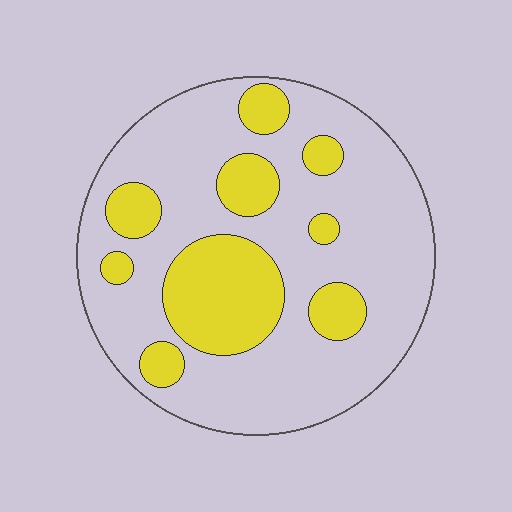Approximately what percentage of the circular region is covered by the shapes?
Approximately 25%.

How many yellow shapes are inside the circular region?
9.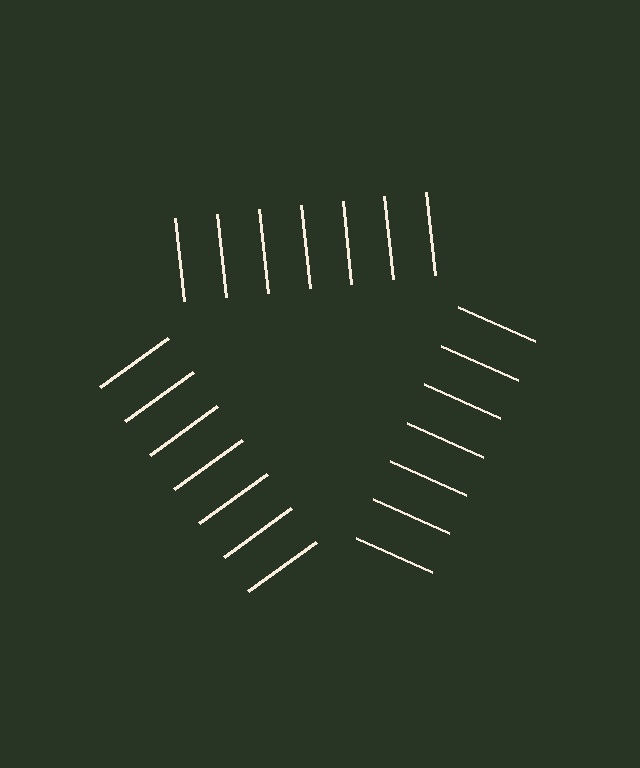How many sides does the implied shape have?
3 sides — the line-ends trace a triangle.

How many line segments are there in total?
21 — 7 along each of the 3 edges.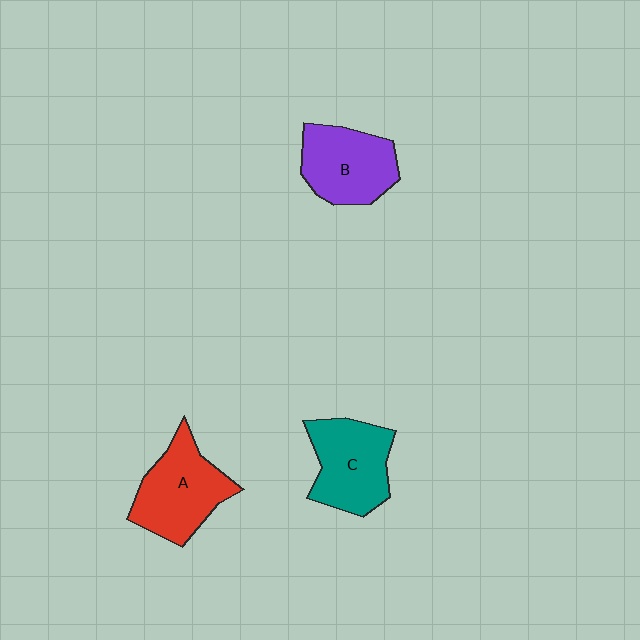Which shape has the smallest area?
Shape B (purple).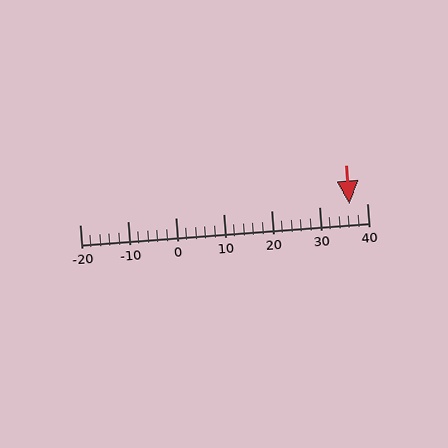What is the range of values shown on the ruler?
The ruler shows values from -20 to 40.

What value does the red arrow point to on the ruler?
The red arrow points to approximately 36.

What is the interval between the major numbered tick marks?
The major tick marks are spaced 10 units apart.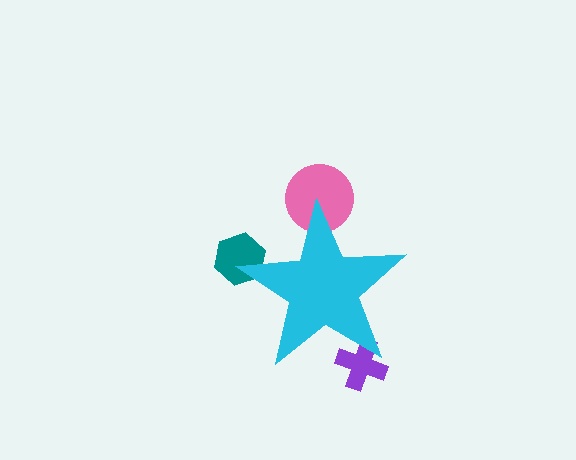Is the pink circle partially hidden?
Yes, the pink circle is partially hidden behind the cyan star.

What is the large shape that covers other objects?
A cyan star.